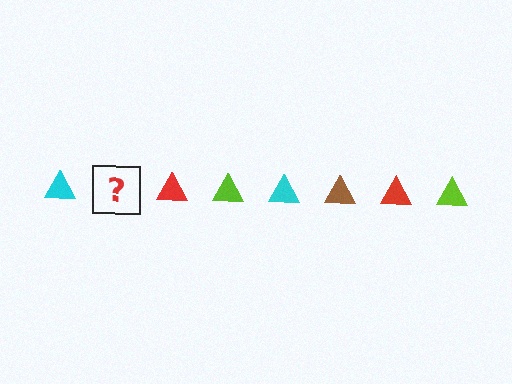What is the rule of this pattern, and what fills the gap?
The rule is that the pattern cycles through cyan, brown, red, lime triangles. The gap should be filled with a brown triangle.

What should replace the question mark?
The question mark should be replaced with a brown triangle.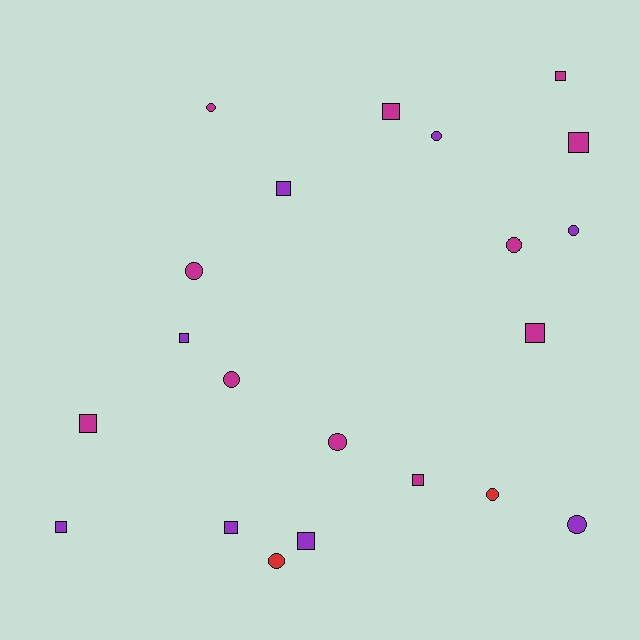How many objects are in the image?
There are 21 objects.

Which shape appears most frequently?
Square, with 11 objects.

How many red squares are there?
There are no red squares.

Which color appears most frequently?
Magenta, with 11 objects.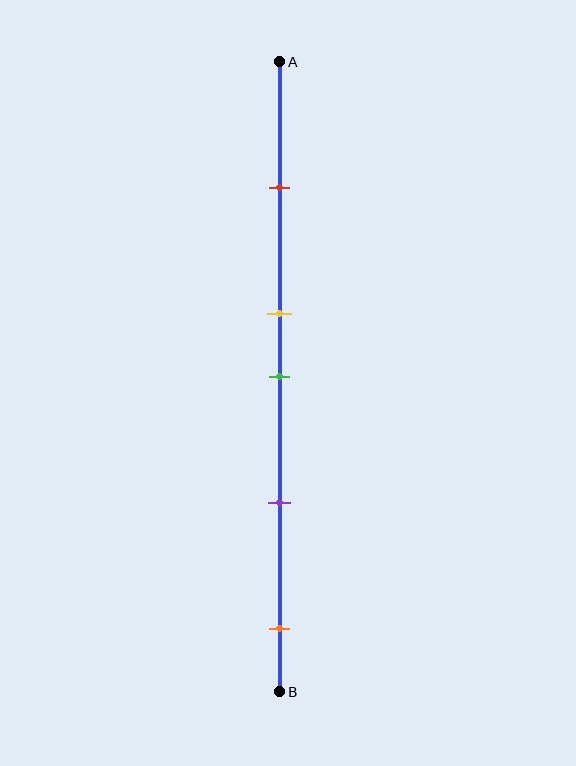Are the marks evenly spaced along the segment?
No, the marks are not evenly spaced.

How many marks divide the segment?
There are 5 marks dividing the segment.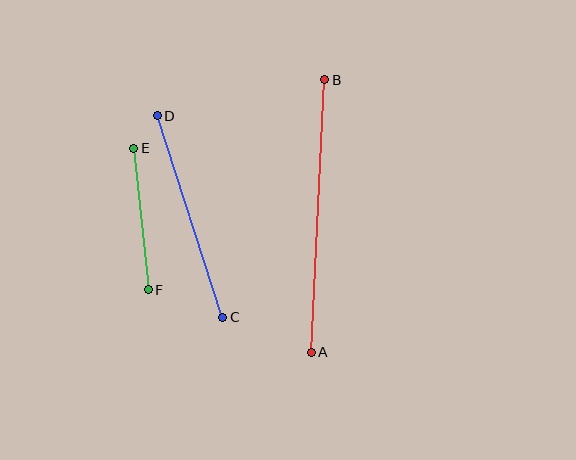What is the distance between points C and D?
The distance is approximately 212 pixels.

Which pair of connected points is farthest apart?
Points A and B are farthest apart.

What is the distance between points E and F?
The distance is approximately 142 pixels.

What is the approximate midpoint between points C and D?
The midpoint is at approximately (190, 216) pixels.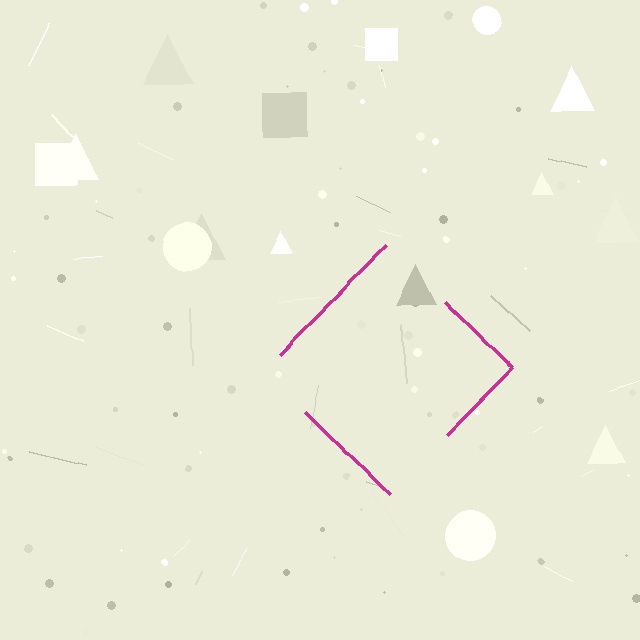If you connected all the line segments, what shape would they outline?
They would outline a diamond.